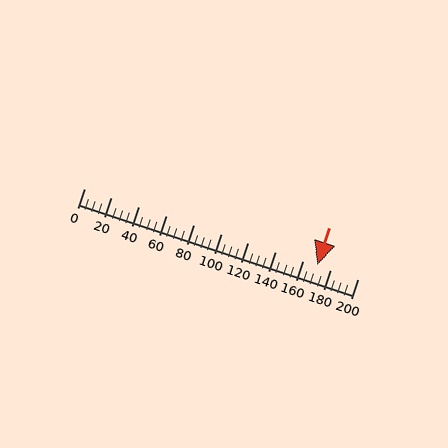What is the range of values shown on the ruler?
The ruler shows values from 0 to 200.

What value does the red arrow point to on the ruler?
The red arrow points to approximately 171.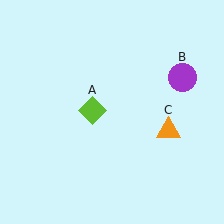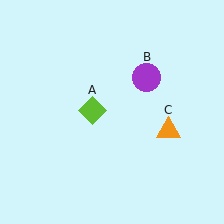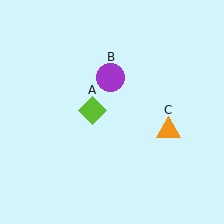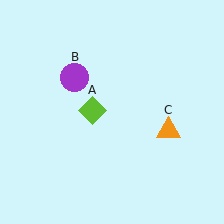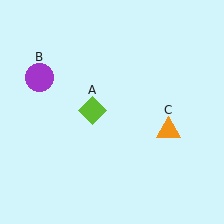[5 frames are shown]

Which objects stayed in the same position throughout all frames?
Lime diamond (object A) and orange triangle (object C) remained stationary.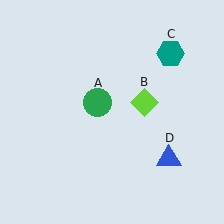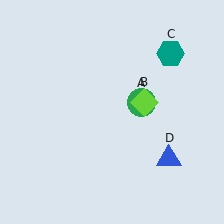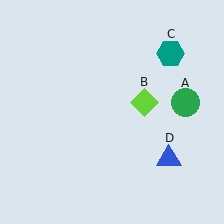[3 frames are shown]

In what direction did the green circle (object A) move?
The green circle (object A) moved right.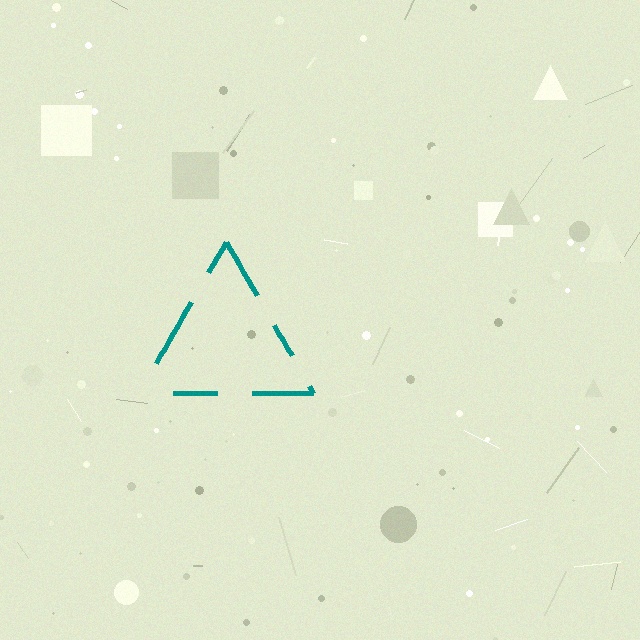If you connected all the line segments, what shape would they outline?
They would outline a triangle.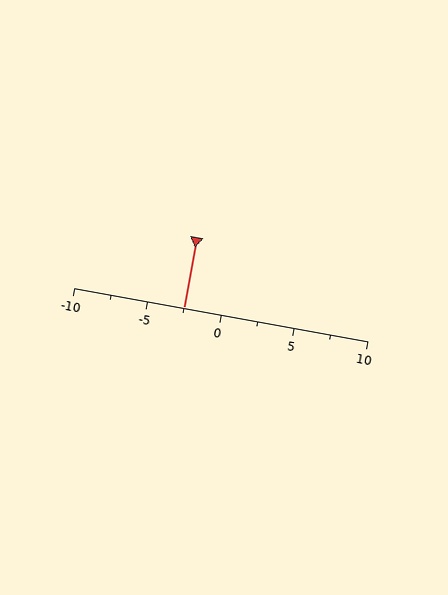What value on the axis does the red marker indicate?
The marker indicates approximately -2.5.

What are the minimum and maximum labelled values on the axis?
The axis runs from -10 to 10.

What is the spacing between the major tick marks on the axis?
The major ticks are spaced 5 apart.